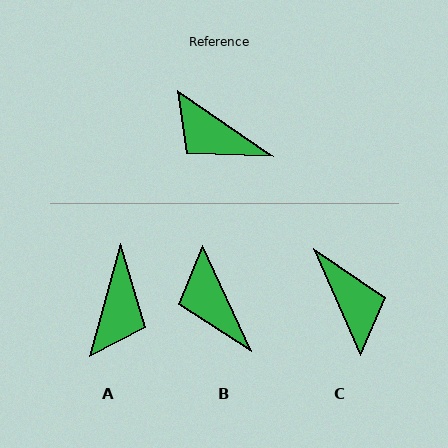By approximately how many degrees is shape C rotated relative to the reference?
Approximately 148 degrees counter-clockwise.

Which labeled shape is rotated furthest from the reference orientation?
C, about 148 degrees away.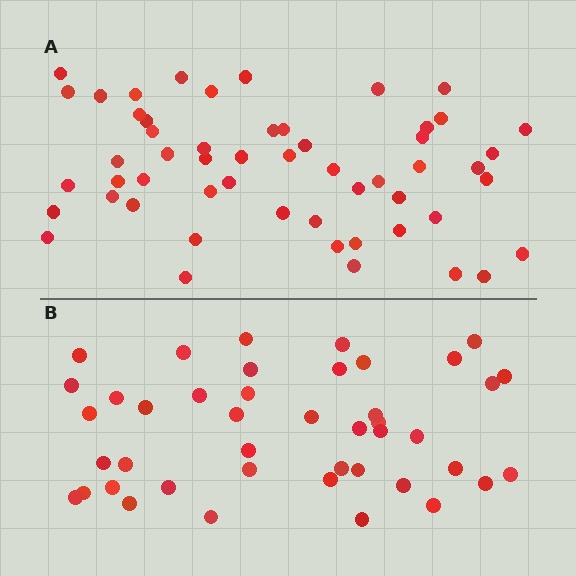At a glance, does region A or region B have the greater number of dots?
Region A (the top region) has more dots.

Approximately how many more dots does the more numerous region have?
Region A has roughly 12 or so more dots than region B.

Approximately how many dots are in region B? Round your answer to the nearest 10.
About 40 dots. (The exact count is 43, which rounds to 40.)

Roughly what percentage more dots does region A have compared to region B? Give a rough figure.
About 25% more.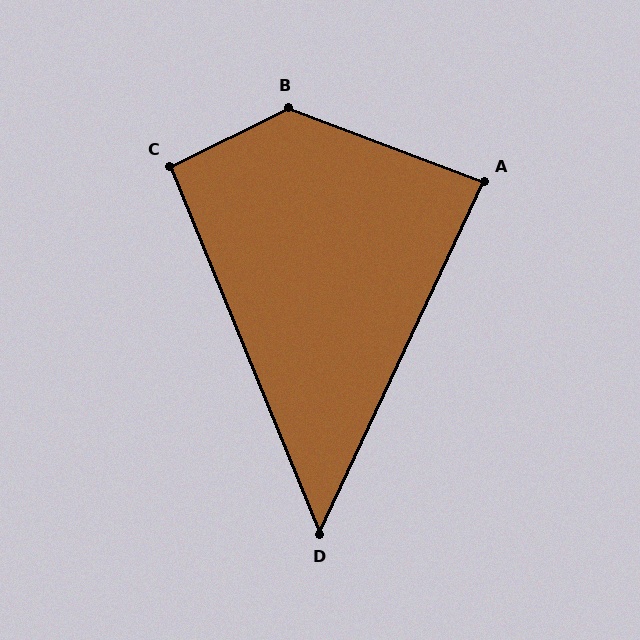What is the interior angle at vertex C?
Approximately 94 degrees (approximately right).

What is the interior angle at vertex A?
Approximately 86 degrees (approximately right).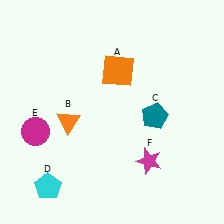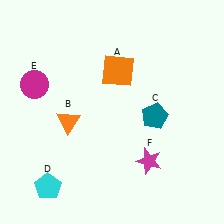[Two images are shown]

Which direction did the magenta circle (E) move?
The magenta circle (E) moved up.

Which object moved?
The magenta circle (E) moved up.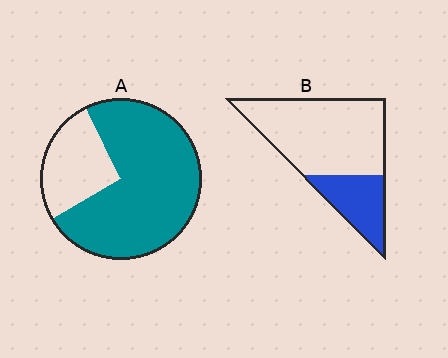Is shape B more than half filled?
No.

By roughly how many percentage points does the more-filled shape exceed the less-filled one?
By roughly 45 percentage points (A over B).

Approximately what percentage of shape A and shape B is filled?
A is approximately 75% and B is approximately 30%.